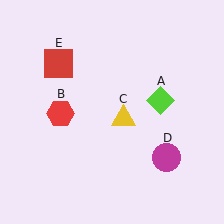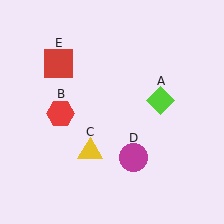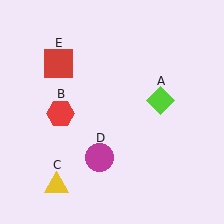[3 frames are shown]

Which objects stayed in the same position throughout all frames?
Lime diamond (object A) and red hexagon (object B) and red square (object E) remained stationary.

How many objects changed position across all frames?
2 objects changed position: yellow triangle (object C), magenta circle (object D).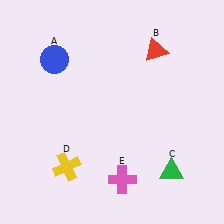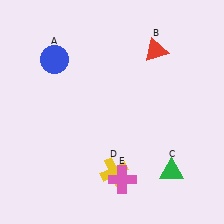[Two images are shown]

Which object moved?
The yellow cross (D) moved right.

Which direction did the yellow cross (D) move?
The yellow cross (D) moved right.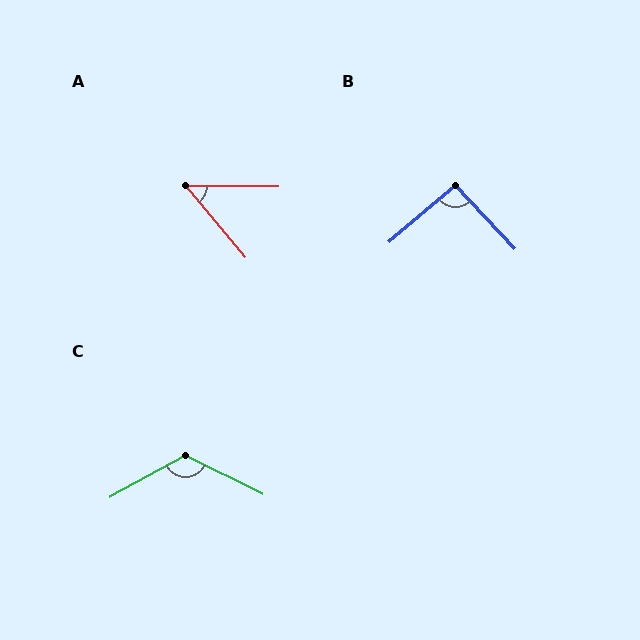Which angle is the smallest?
A, at approximately 50 degrees.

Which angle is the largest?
C, at approximately 125 degrees.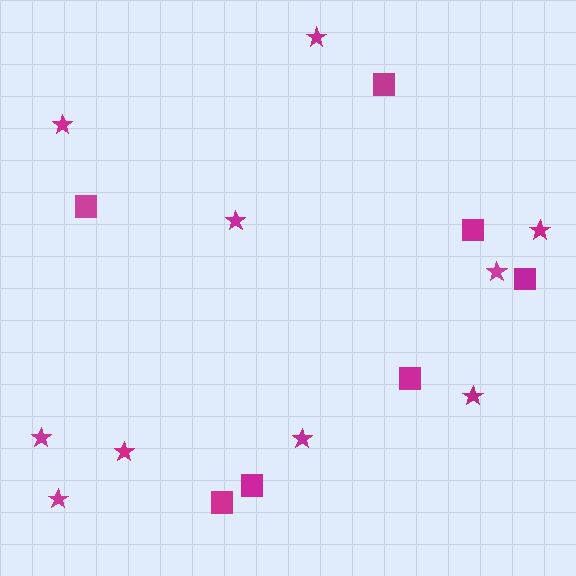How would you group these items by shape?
There are 2 groups: one group of squares (7) and one group of stars (10).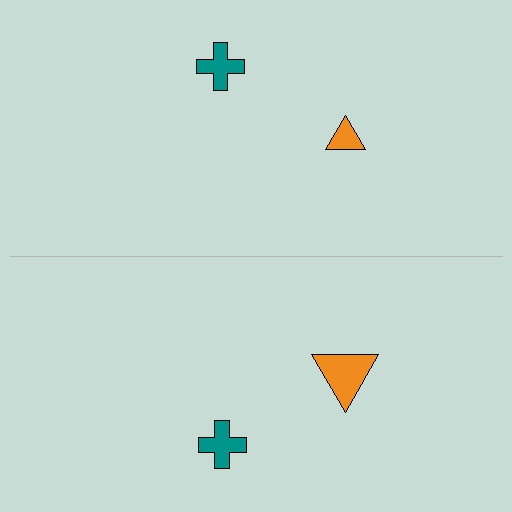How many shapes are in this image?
There are 4 shapes in this image.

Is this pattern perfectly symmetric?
No, the pattern is not perfectly symmetric. The orange triangle on the bottom side has a different size than its mirror counterpart.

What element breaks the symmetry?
The orange triangle on the bottom side has a different size than its mirror counterpart.